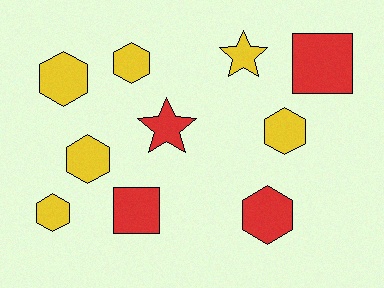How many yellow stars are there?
There is 1 yellow star.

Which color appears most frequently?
Yellow, with 6 objects.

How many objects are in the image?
There are 10 objects.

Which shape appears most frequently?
Hexagon, with 6 objects.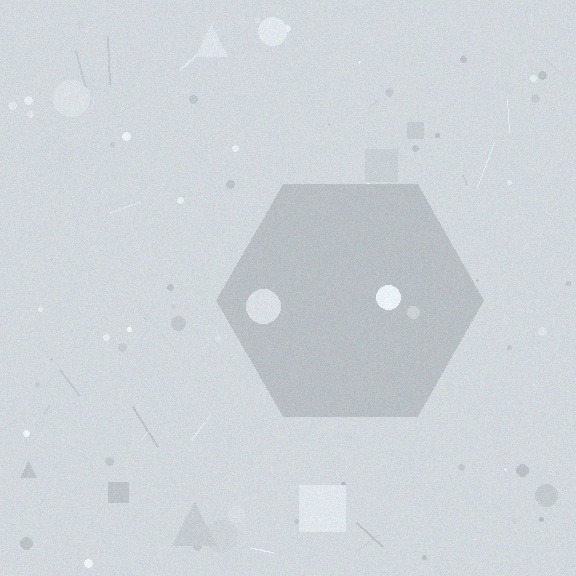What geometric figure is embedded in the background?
A hexagon is embedded in the background.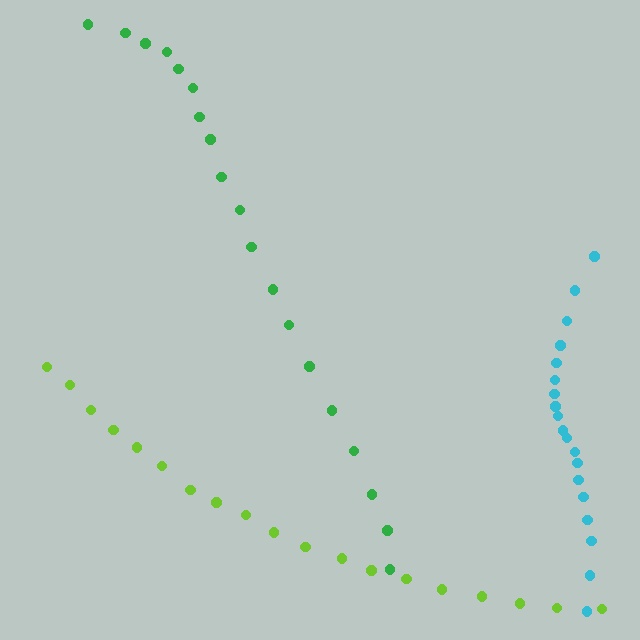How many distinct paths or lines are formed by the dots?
There are 3 distinct paths.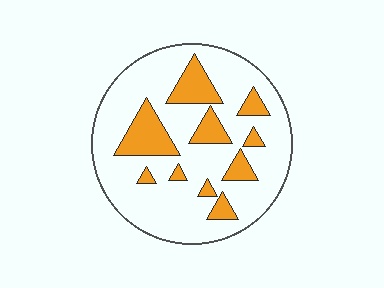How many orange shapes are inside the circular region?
10.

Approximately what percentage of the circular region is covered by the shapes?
Approximately 20%.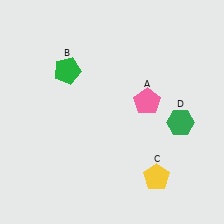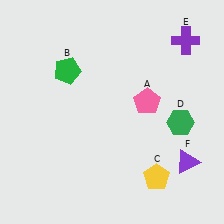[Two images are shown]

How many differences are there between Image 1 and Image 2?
There are 2 differences between the two images.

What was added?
A purple cross (E), a purple triangle (F) were added in Image 2.